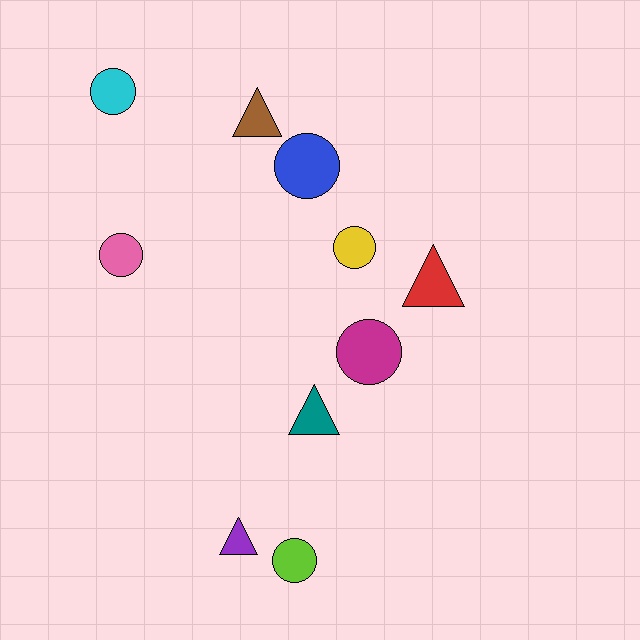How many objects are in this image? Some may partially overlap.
There are 10 objects.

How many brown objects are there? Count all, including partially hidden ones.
There is 1 brown object.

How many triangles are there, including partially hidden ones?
There are 4 triangles.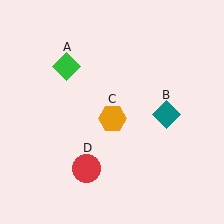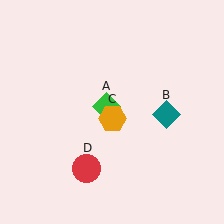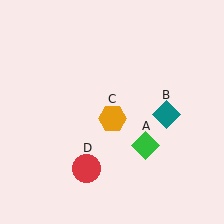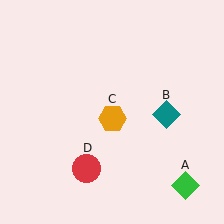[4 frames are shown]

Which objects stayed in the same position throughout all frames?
Teal diamond (object B) and orange hexagon (object C) and red circle (object D) remained stationary.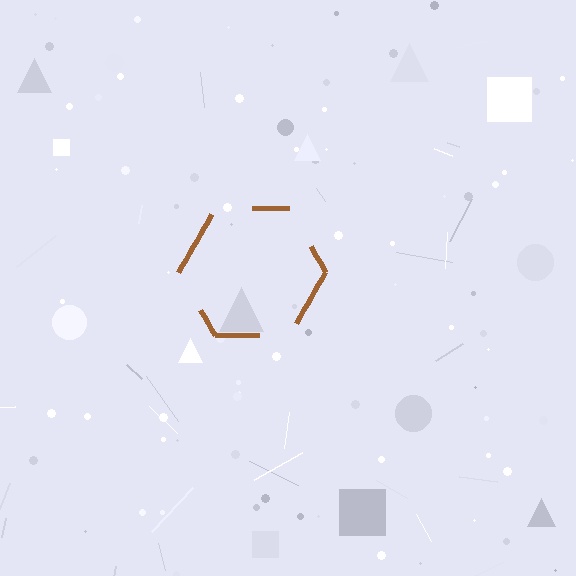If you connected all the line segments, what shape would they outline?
They would outline a hexagon.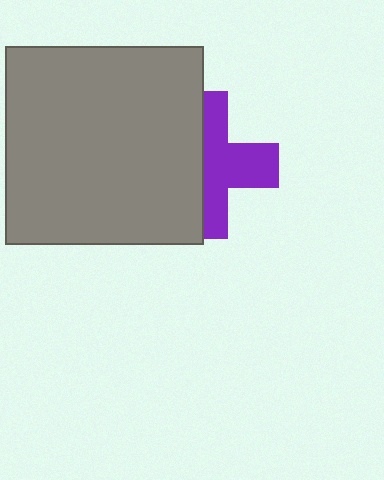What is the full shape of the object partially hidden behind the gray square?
The partially hidden object is a purple cross.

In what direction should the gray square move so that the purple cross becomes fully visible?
The gray square should move left. That is the shortest direction to clear the overlap and leave the purple cross fully visible.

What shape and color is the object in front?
The object in front is a gray square.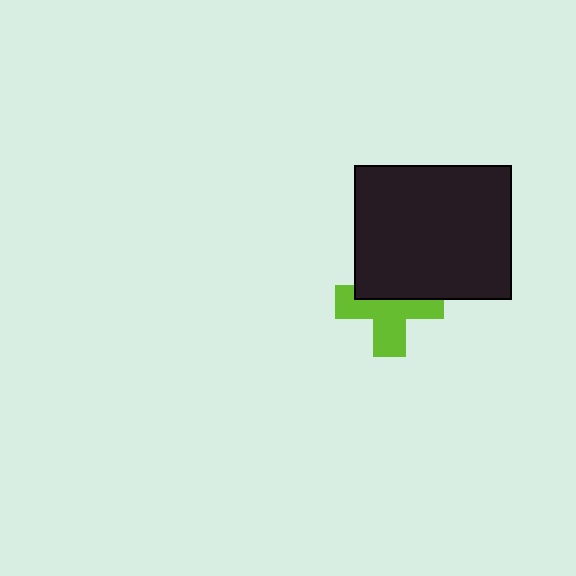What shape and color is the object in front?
The object in front is a black rectangle.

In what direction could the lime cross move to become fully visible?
The lime cross could move down. That would shift it out from behind the black rectangle entirely.